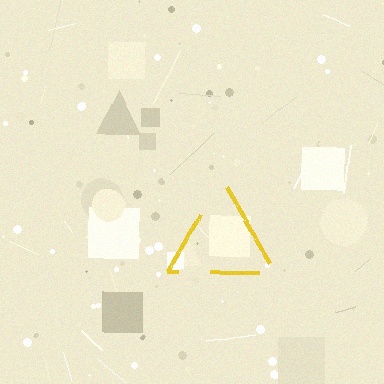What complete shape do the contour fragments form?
The contour fragments form a triangle.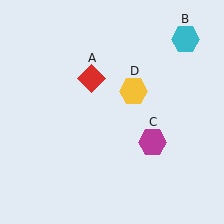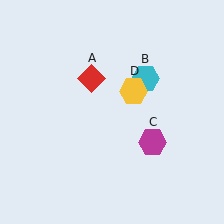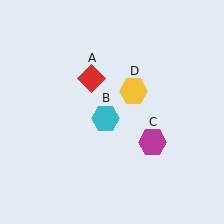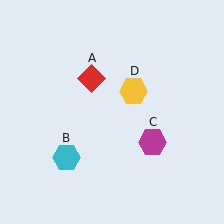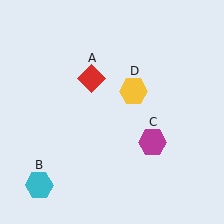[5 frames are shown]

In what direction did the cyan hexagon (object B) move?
The cyan hexagon (object B) moved down and to the left.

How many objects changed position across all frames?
1 object changed position: cyan hexagon (object B).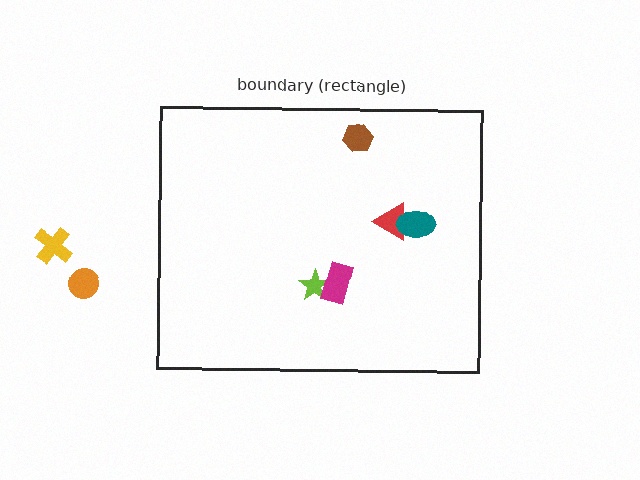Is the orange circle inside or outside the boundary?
Outside.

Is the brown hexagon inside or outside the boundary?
Inside.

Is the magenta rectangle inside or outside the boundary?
Inside.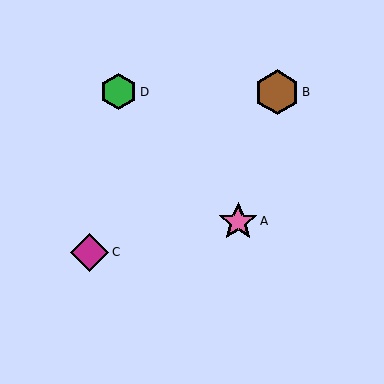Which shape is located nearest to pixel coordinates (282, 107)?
The brown hexagon (labeled B) at (277, 92) is nearest to that location.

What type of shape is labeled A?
Shape A is a pink star.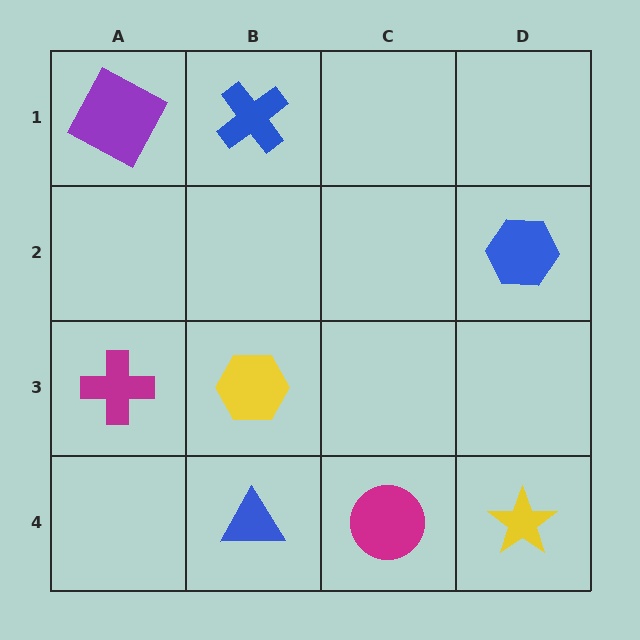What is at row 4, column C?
A magenta circle.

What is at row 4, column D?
A yellow star.